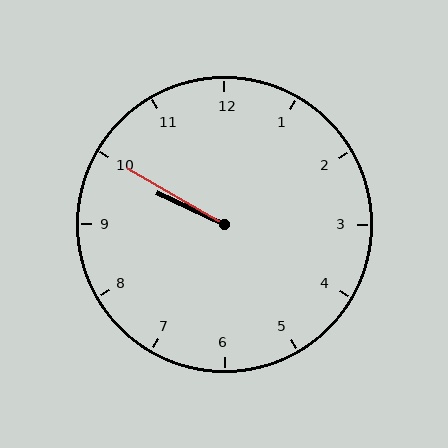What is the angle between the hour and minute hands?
Approximately 5 degrees.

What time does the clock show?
9:50.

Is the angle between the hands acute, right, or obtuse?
It is acute.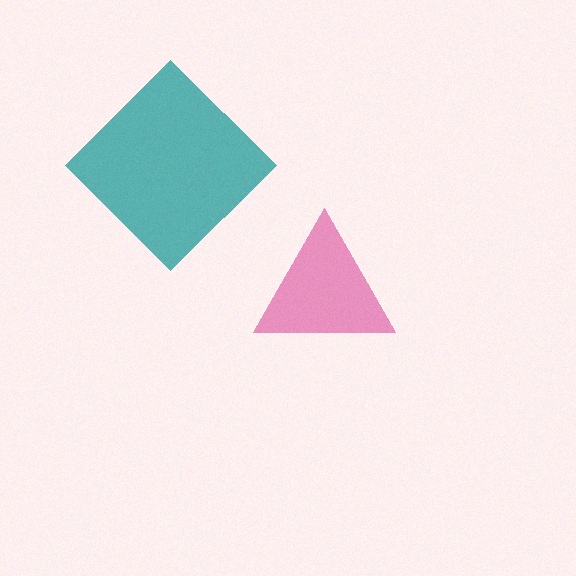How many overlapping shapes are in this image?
There are 2 overlapping shapes in the image.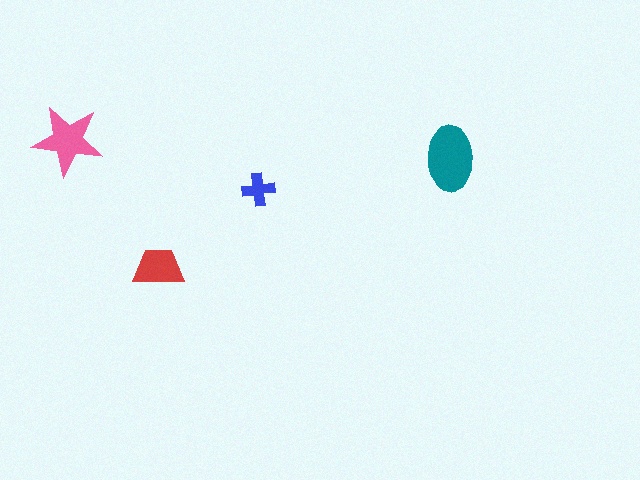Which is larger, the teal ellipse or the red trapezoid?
The teal ellipse.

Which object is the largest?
The teal ellipse.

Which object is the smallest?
The blue cross.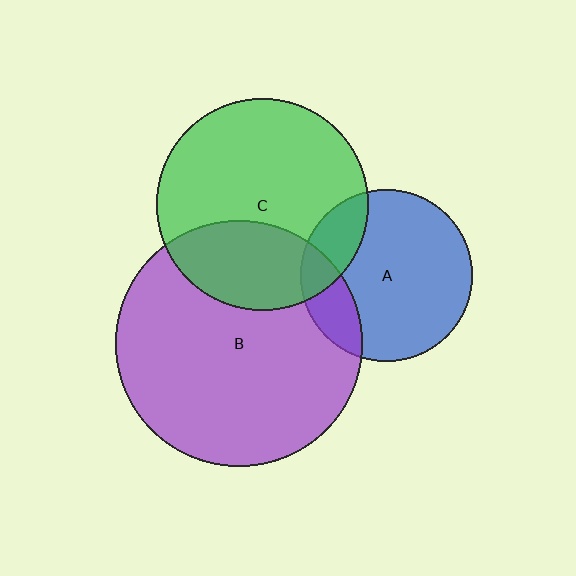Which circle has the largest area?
Circle B (purple).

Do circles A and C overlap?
Yes.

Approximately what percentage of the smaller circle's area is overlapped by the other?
Approximately 20%.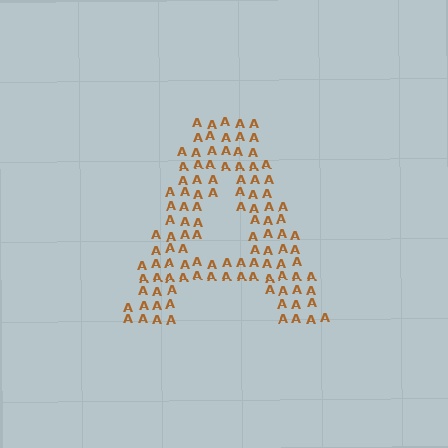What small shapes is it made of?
It is made of small letter A's.